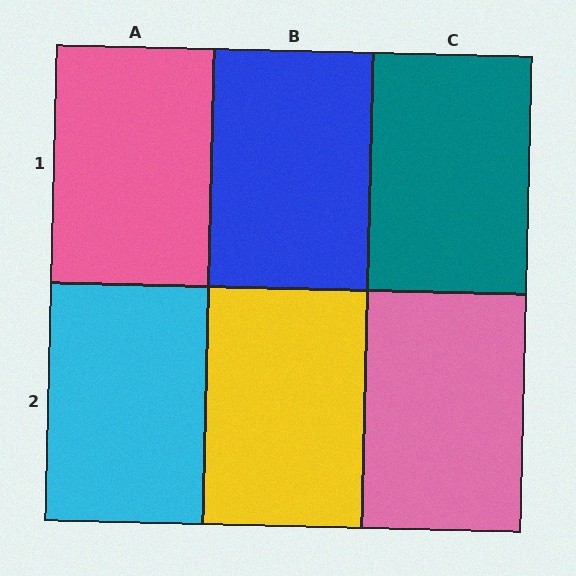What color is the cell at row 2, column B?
Yellow.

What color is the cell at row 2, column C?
Pink.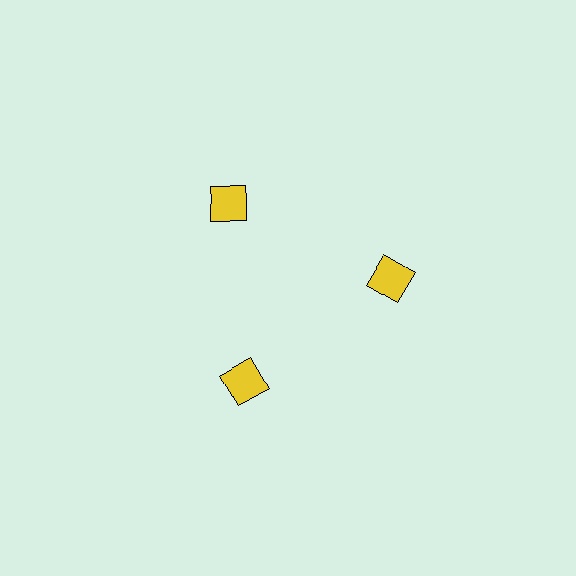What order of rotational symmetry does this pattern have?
This pattern has 3-fold rotational symmetry.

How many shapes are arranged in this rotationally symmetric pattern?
There are 3 shapes, arranged in 3 groups of 1.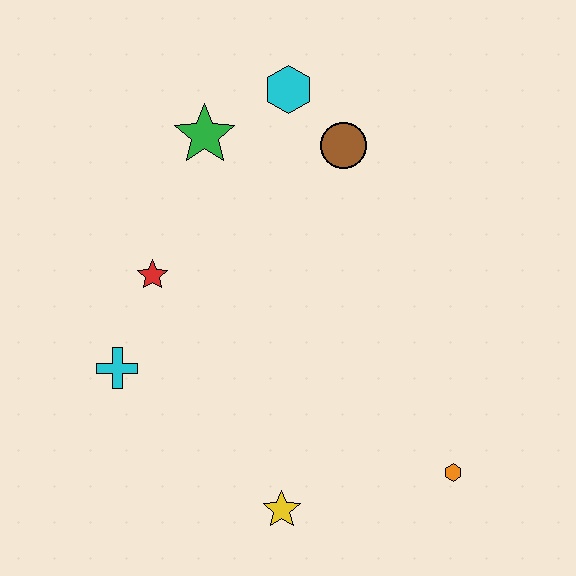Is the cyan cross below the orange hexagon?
No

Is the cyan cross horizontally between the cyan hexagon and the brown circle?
No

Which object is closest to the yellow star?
The orange hexagon is closest to the yellow star.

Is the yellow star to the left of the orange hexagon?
Yes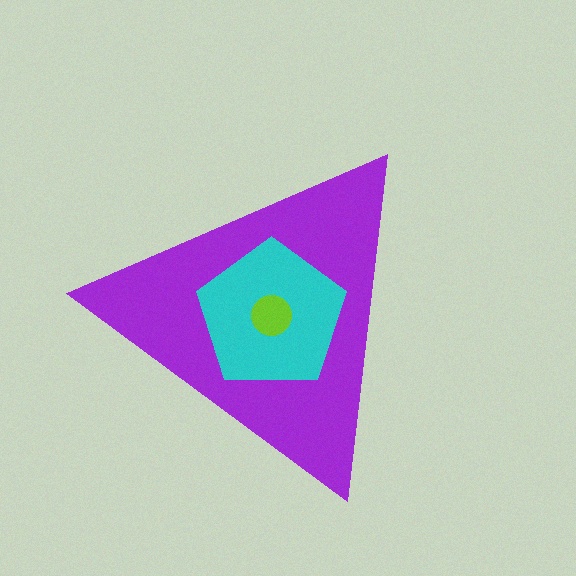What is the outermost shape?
The purple triangle.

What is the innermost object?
The lime circle.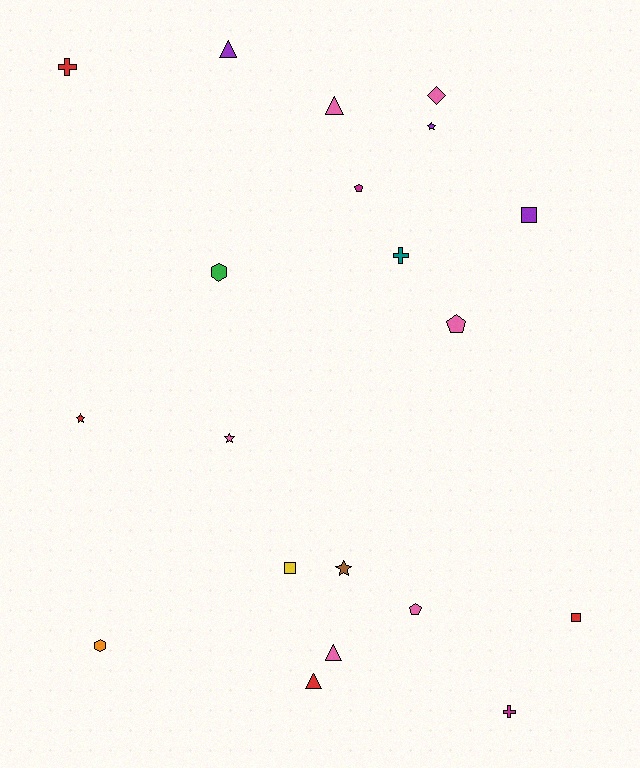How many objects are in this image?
There are 20 objects.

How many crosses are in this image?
There are 3 crosses.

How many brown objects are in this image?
There is 1 brown object.